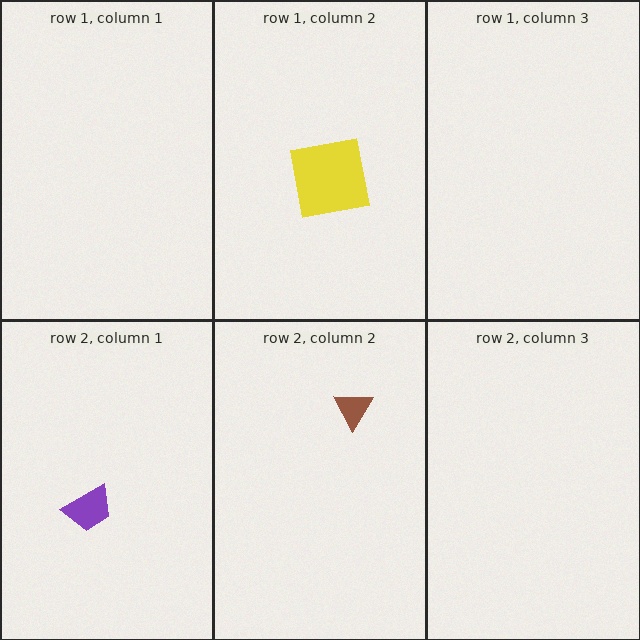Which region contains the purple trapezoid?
The row 2, column 1 region.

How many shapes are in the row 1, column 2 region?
1.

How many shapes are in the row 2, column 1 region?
1.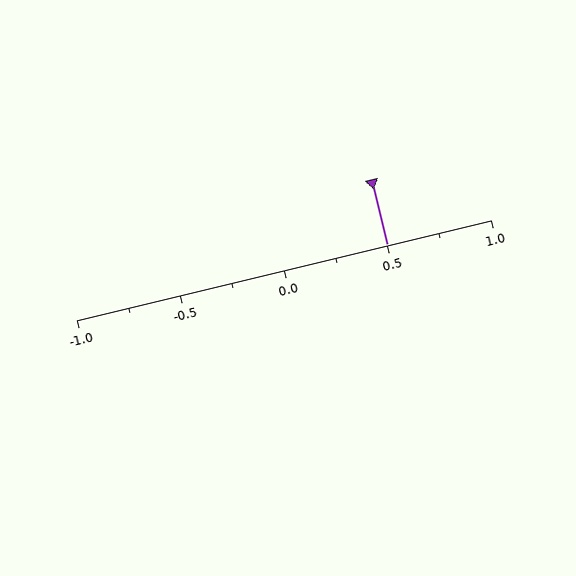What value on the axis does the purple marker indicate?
The marker indicates approximately 0.5.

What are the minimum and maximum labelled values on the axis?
The axis runs from -1.0 to 1.0.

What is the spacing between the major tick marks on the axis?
The major ticks are spaced 0.5 apart.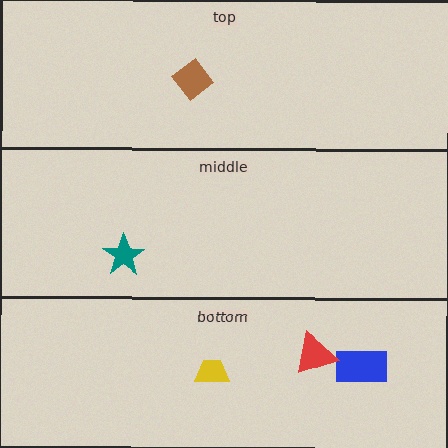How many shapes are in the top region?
1.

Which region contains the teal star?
The middle region.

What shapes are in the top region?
The brown diamond.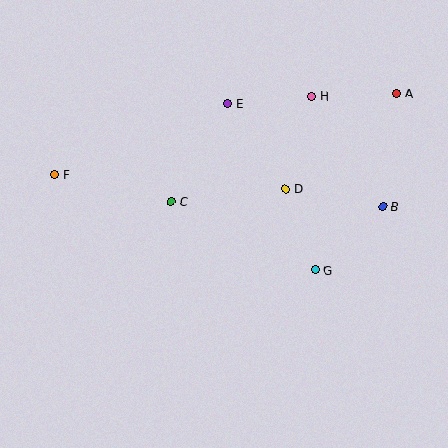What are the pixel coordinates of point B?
Point B is at (383, 207).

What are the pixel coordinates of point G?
Point G is at (315, 270).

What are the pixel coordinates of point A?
Point A is at (397, 93).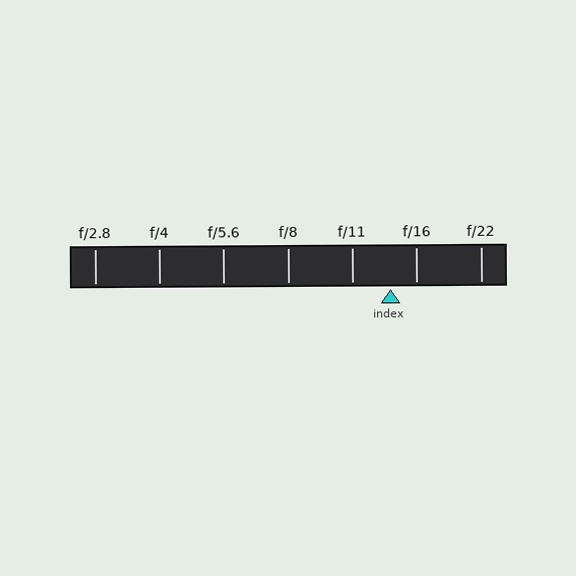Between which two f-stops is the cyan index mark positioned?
The index mark is between f/11 and f/16.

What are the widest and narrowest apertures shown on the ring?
The widest aperture shown is f/2.8 and the narrowest is f/22.